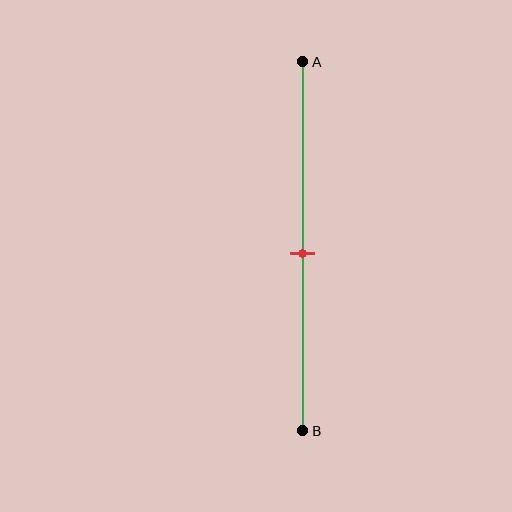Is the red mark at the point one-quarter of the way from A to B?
No, the mark is at about 50% from A, not at the 25% one-quarter point.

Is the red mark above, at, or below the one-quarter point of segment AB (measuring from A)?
The red mark is below the one-quarter point of segment AB.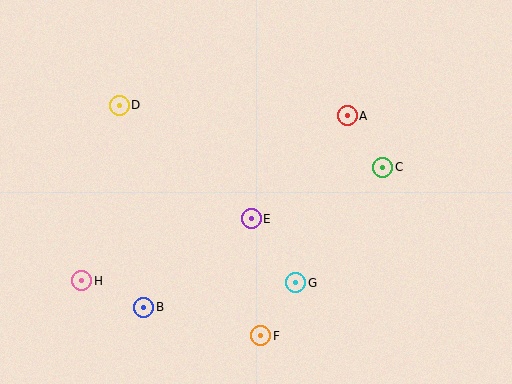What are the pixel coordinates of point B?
Point B is at (144, 307).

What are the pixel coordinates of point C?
Point C is at (383, 167).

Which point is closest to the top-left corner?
Point D is closest to the top-left corner.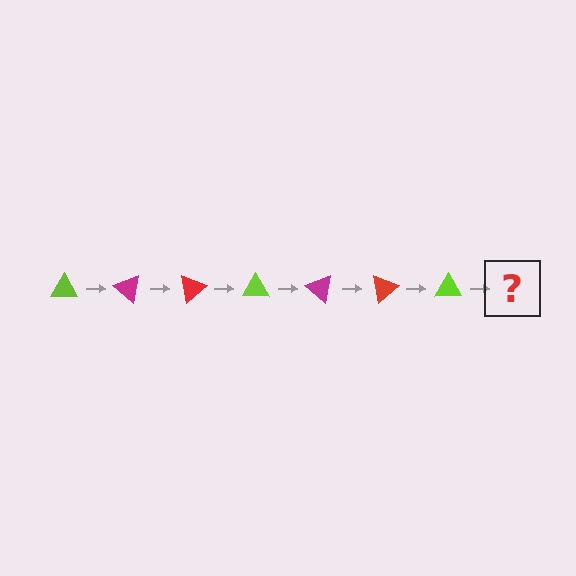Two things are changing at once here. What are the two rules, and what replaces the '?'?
The two rules are that it rotates 40 degrees each step and the color cycles through lime, magenta, and red. The '?' should be a magenta triangle, rotated 280 degrees from the start.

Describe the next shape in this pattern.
It should be a magenta triangle, rotated 280 degrees from the start.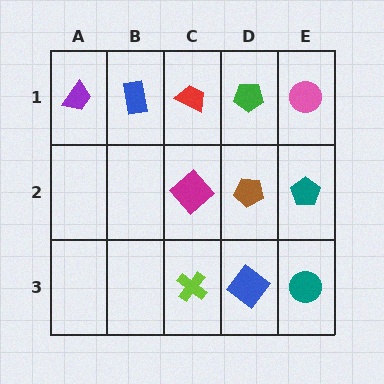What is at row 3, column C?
A lime cross.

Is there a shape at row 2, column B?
No, that cell is empty.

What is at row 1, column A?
A purple trapezoid.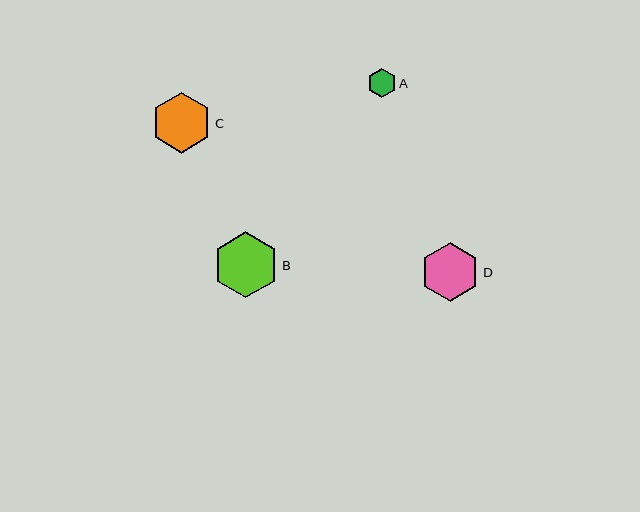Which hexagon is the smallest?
Hexagon A is the smallest with a size of approximately 29 pixels.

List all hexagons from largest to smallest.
From largest to smallest: B, C, D, A.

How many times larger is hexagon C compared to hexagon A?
Hexagon C is approximately 2.1 times the size of hexagon A.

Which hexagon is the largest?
Hexagon B is the largest with a size of approximately 66 pixels.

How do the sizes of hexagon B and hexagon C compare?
Hexagon B and hexagon C are approximately the same size.